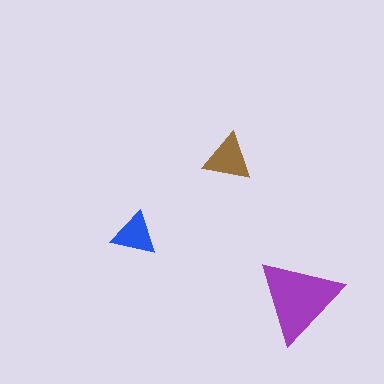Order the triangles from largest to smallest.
the purple one, the brown one, the blue one.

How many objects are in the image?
There are 3 objects in the image.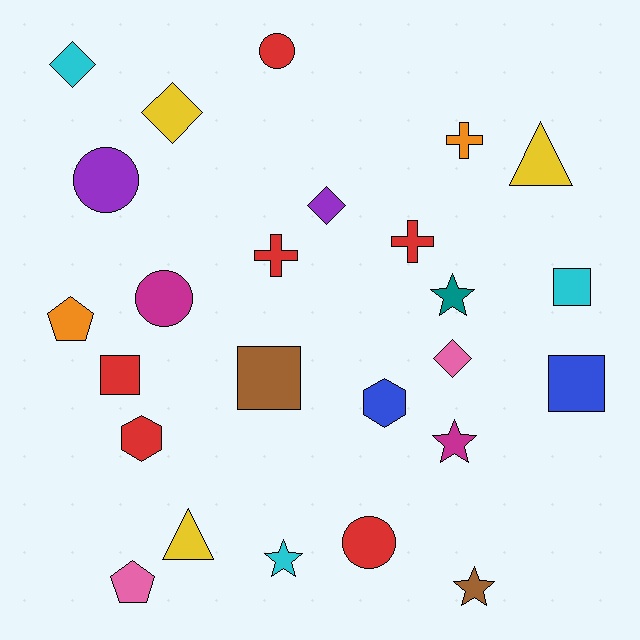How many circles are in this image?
There are 4 circles.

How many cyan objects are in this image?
There are 3 cyan objects.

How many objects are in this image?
There are 25 objects.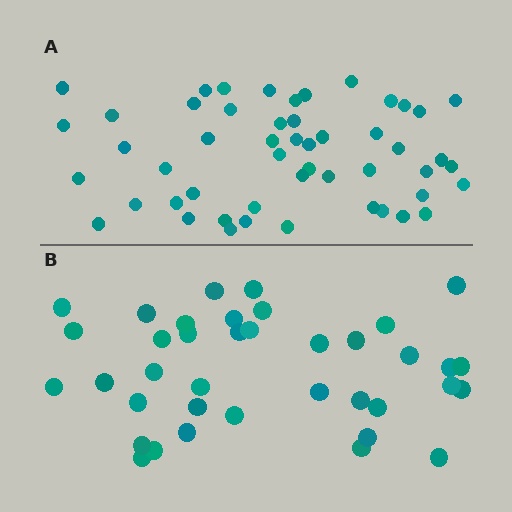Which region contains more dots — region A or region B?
Region A (the top region) has more dots.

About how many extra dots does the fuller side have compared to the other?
Region A has approximately 15 more dots than region B.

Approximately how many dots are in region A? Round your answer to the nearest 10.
About 50 dots. (The exact count is 51, which rounds to 50.)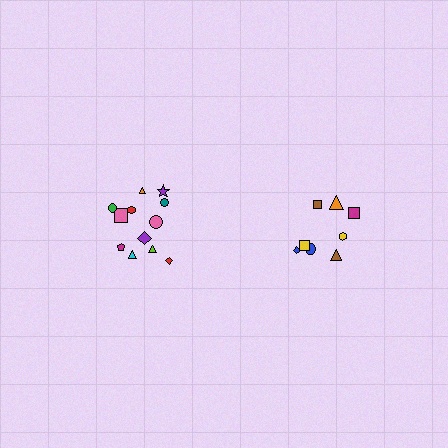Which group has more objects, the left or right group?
The left group.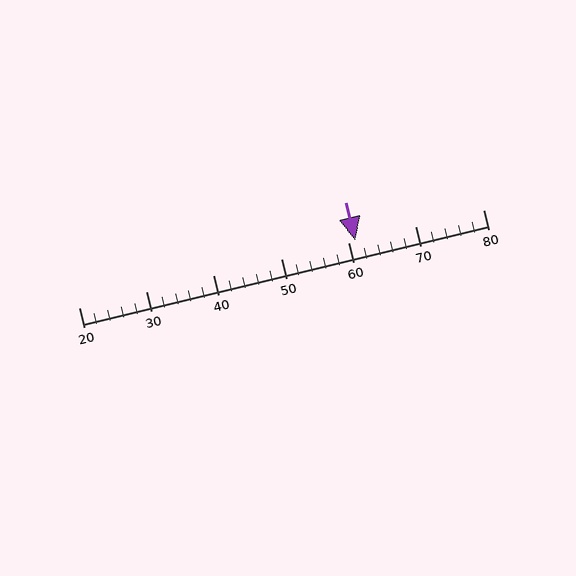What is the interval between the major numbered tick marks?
The major tick marks are spaced 10 units apart.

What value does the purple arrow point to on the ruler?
The purple arrow points to approximately 61.